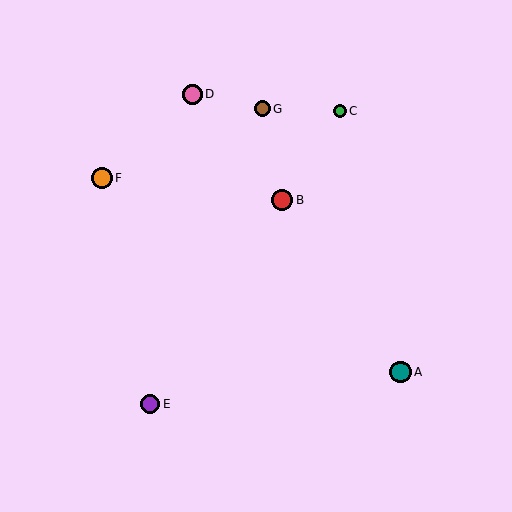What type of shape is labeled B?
Shape B is a red circle.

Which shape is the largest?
The teal circle (labeled A) is the largest.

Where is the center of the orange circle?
The center of the orange circle is at (102, 178).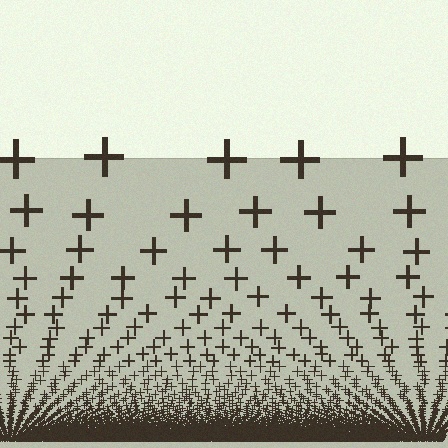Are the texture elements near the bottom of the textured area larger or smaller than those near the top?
Smaller. The gradient is inverted — elements near the bottom are smaller and denser.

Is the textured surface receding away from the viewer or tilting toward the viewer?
The surface appears to tilt toward the viewer. Texture elements get larger and sparser toward the top.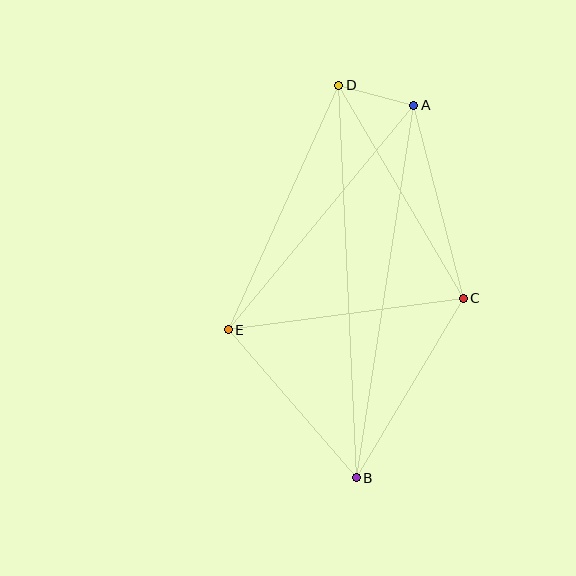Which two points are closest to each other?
Points A and D are closest to each other.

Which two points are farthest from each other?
Points B and D are farthest from each other.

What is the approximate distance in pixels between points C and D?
The distance between C and D is approximately 246 pixels.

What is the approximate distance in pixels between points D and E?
The distance between D and E is approximately 268 pixels.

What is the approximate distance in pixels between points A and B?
The distance between A and B is approximately 377 pixels.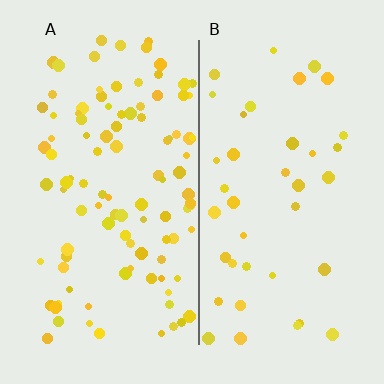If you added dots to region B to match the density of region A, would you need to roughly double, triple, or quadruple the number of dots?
Approximately triple.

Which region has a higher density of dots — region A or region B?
A (the left).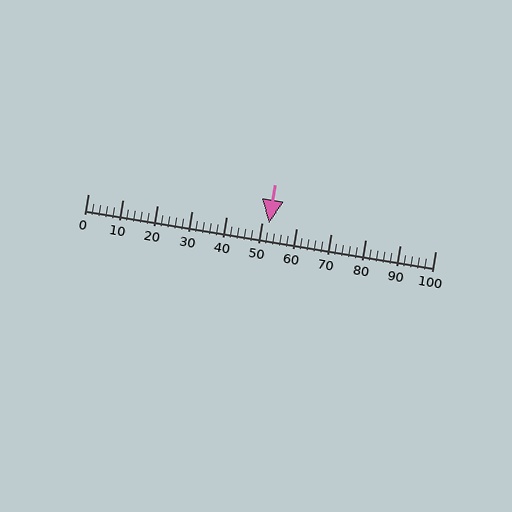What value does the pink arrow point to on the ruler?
The pink arrow points to approximately 52.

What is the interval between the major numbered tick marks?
The major tick marks are spaced 10 units apart.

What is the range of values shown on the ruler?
The ruler shows values from 0 to 100.